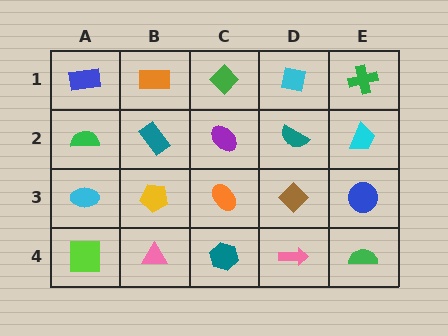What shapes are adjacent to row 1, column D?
A teal semicircle (row 2, column D), a green diamond (row 1, column C), a green cross (row 1, column E).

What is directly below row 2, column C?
An orange ellipse.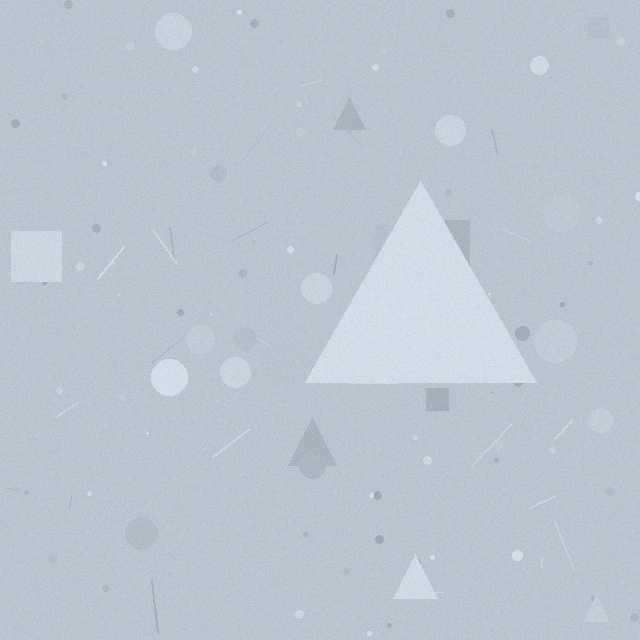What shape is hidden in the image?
A triangle is hidden in the image.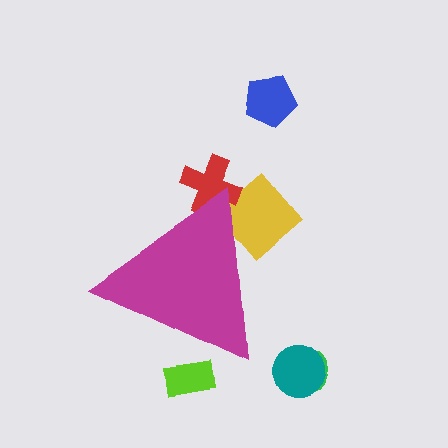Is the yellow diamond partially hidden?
Yes, the yellow diamond is partially hidden behind the magenta triangle.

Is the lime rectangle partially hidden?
Yes, the lime rectangle is partially hidden behind the magenta triangle.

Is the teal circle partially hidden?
No, the teal circle is fully visible.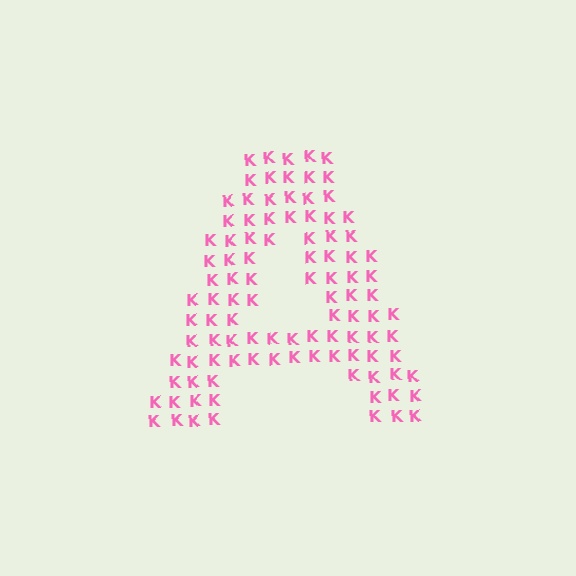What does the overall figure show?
The overall figure shows the letter A.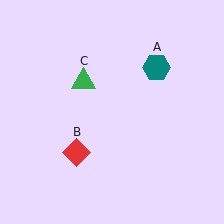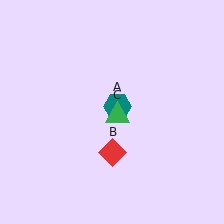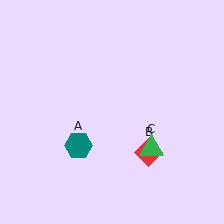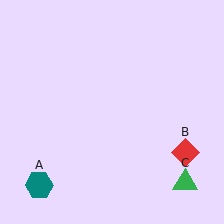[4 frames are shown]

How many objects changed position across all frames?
3 objects changed position: teal hexagon (object A), red diamond (object B), green triangle (object C).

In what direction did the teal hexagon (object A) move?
The teal hexagon (object A) moved down and to the left.